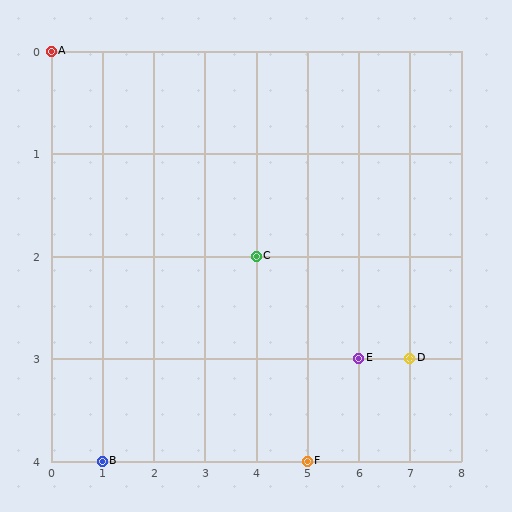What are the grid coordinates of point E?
Point E is at grid coordinates (6, 3).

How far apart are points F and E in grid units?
Points F and E are 1 column and 1 row apart (about 1.4 grid units diagonally).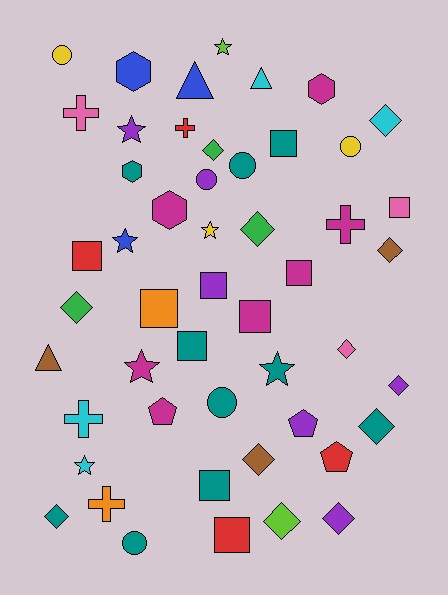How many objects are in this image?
There are 50 objects.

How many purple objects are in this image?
There are 6 purple objects.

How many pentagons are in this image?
There are 3 pentagons.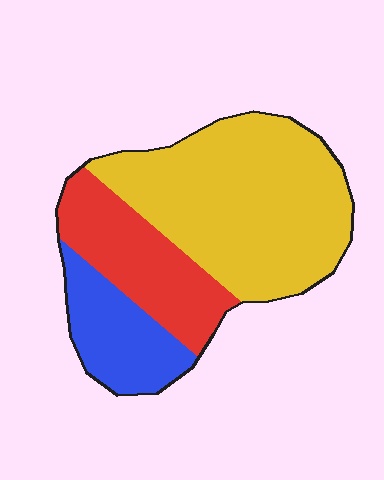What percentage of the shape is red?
Red covers about 25% of the shape.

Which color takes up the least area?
Blue, at roughly 20%.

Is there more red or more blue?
Red.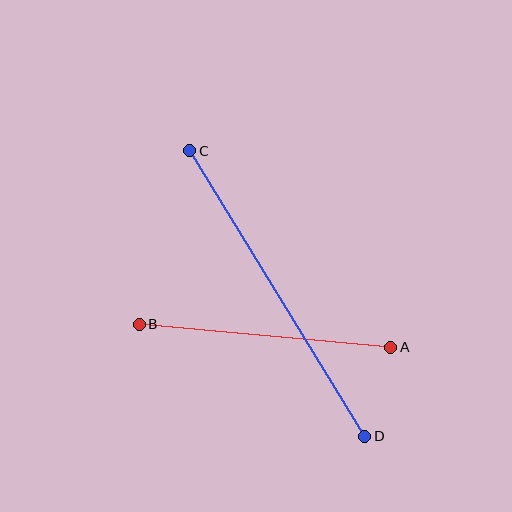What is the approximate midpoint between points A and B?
The midpoint is at approximately (265, 336) pixels.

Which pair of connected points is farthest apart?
Points C and D are farthest apart.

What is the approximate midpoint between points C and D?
The midpoint is at approximately (277, 294) pixels.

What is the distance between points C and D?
The distance is approximately 335 pixels.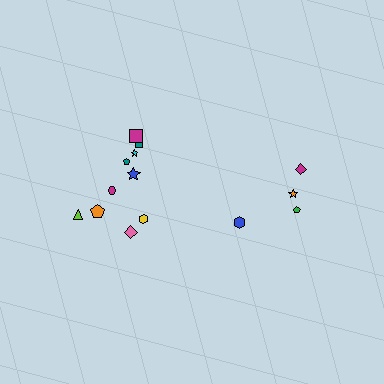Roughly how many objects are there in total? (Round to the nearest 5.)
Roughly 15 objects in total.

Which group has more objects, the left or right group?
The left group.